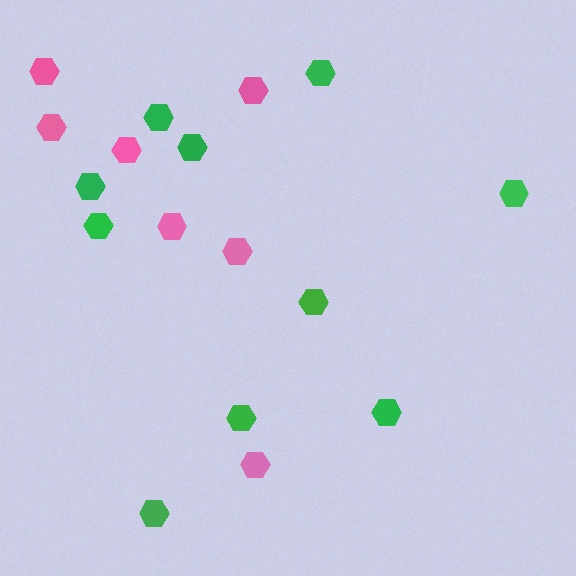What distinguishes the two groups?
There are 2 groups: one group of pink hexagons (7) and one group of green hexagons (10).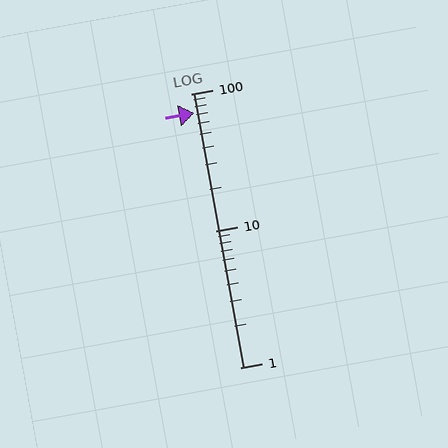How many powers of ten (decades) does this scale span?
The scale spans 2 decades, from 1 to 100.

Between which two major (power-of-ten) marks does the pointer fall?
The pointer is between 10 and 100.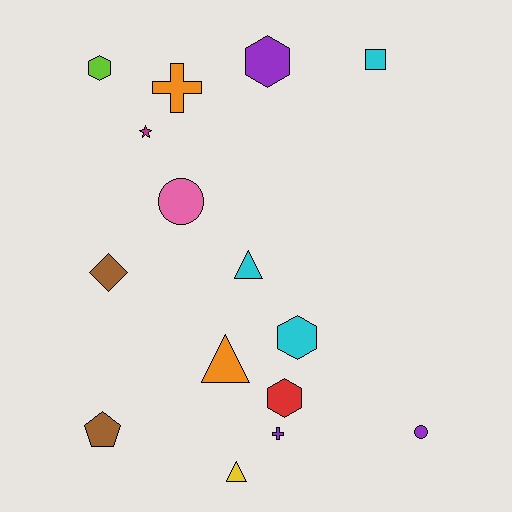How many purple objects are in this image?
There are 3 purple objects.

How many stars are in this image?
There is 1 star.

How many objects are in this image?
There are 15 objects.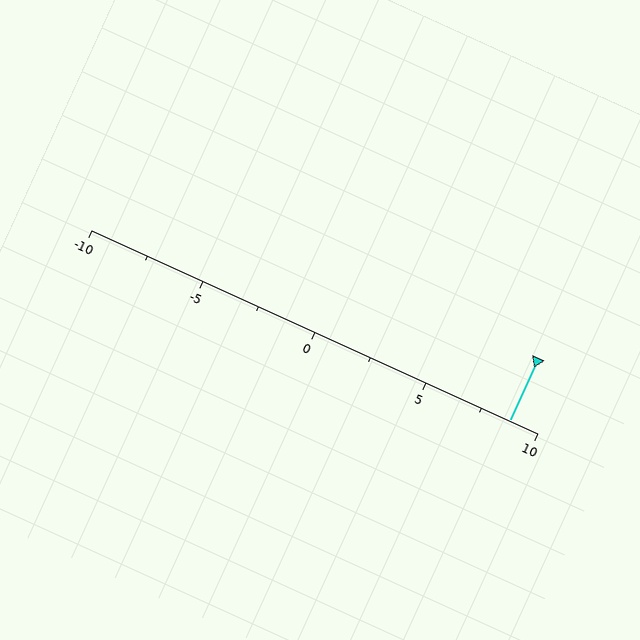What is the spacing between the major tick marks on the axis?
The major ticks are spaced 5 apart.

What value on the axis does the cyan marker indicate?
The marker indicates approximately 8.8.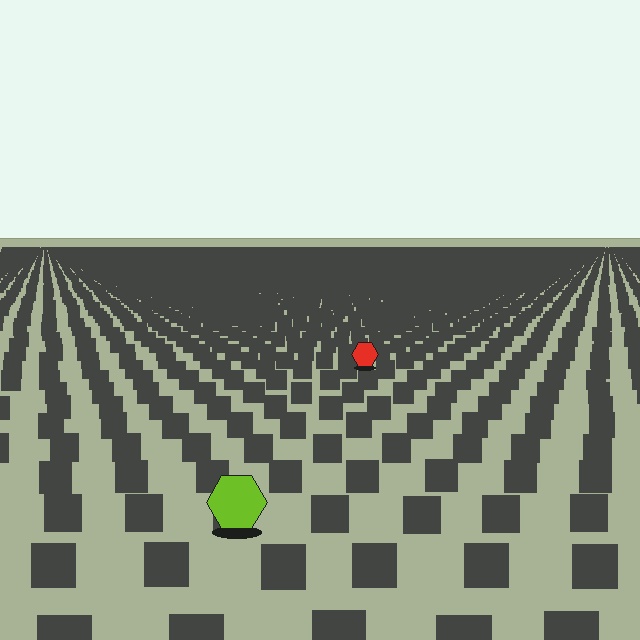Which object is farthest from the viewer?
The red hexagon is farthest from the viewer. It appears smaller and the ground texture around it is denser.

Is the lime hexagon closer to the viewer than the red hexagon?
Yes. The lime hexagon is closer — you can tell from the texture gradient: the ground texture is coarser near it.